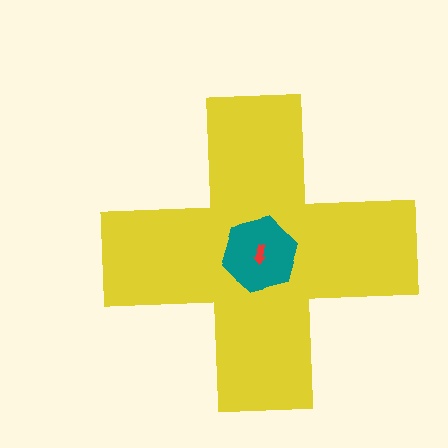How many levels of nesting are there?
3.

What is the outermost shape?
The yellow cross.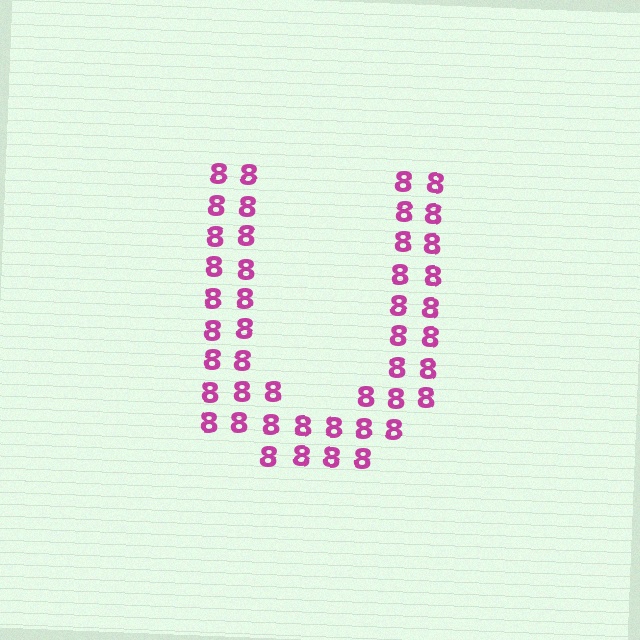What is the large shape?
The large shape is the letter U.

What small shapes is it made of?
It is made of small digit 8's.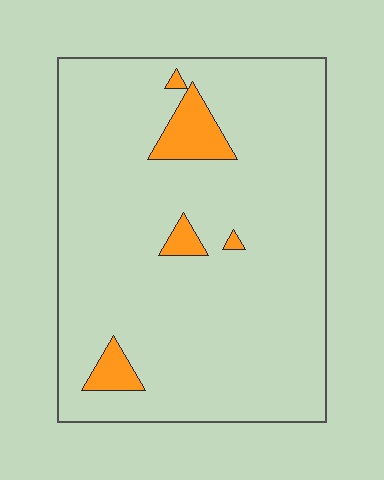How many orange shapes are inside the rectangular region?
5.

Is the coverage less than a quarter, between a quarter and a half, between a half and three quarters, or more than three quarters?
Less than a quarter.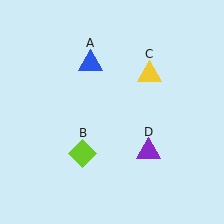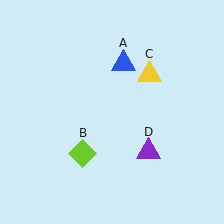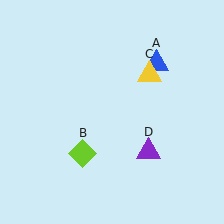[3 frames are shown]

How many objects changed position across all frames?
1 object changed position: blue triangle (object A).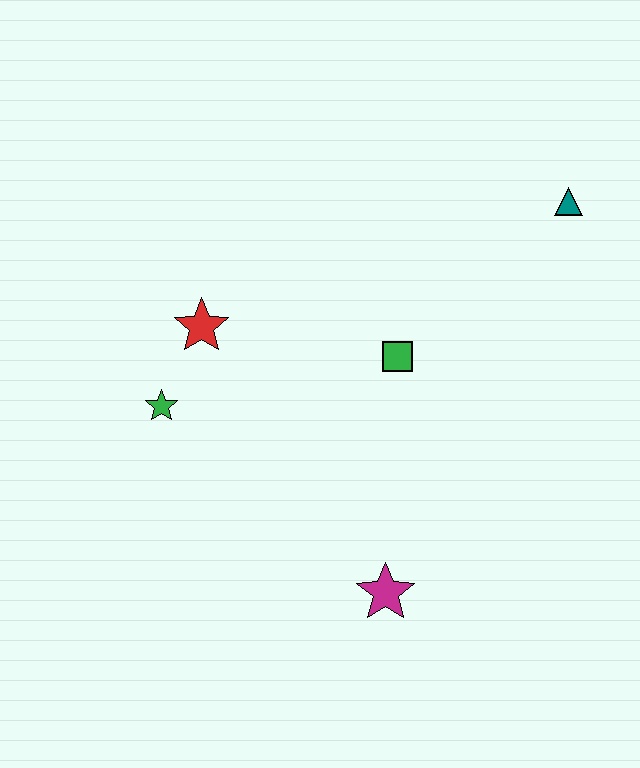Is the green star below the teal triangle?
Yes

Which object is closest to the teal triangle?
The green square is closest to the teal triangle.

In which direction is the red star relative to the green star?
The red star is above the green star.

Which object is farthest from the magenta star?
The teal triangle is farthest from the magenta star.